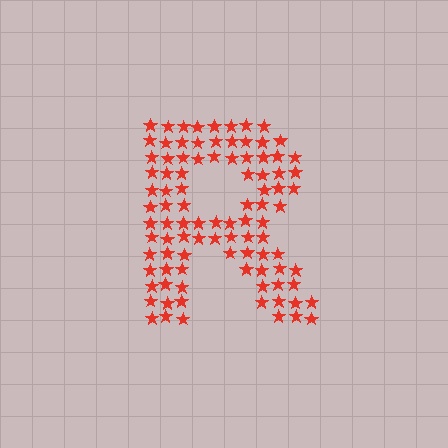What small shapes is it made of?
It is made of small stars.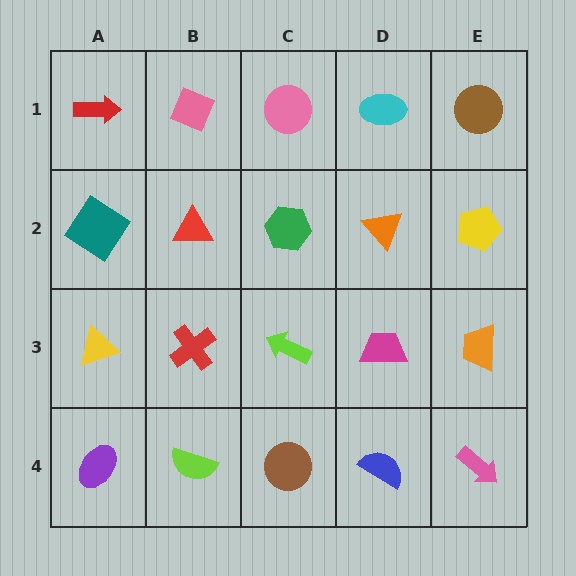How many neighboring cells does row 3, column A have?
3.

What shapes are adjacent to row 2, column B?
A pink diamond (row 1, column B), a red cross (row 3, column B), a teal diamond (row 2, column A), a green hexagon (row 2, column C).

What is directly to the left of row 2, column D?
A green hexagon.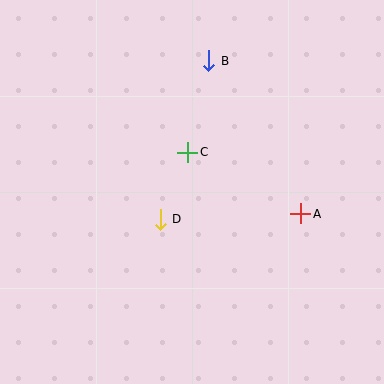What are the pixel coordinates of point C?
Point C is at (188, 152).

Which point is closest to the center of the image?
Point C at (188, 152) is closest to the center.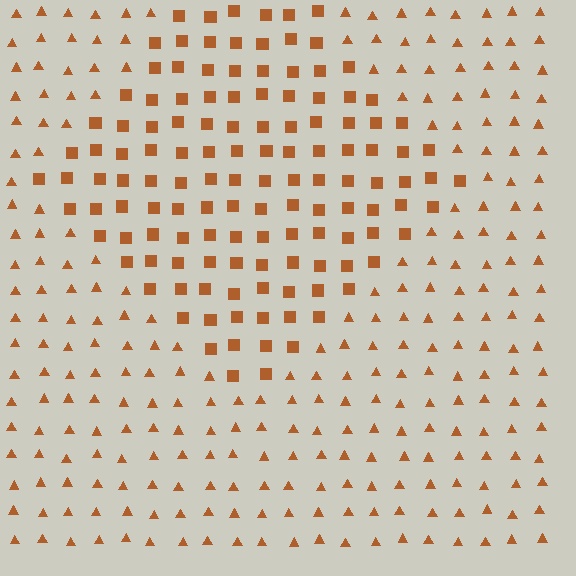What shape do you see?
I see a diamond.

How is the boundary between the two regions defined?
The boundary is defined by a change in element shape: squares inside vs. triangles outside. All elements share the same color and spacing.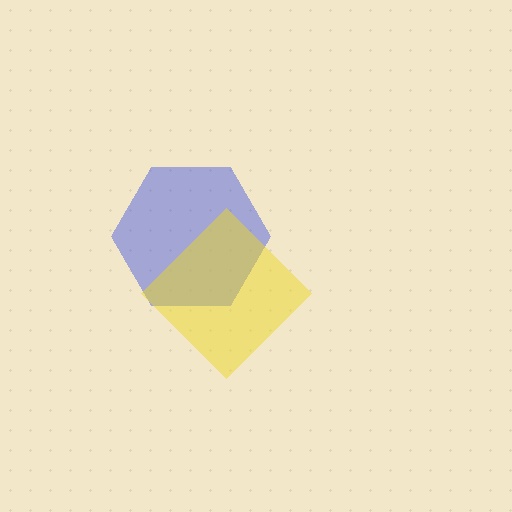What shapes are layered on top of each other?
The layered shapes are: a blue hexagon, a yellow diamond.